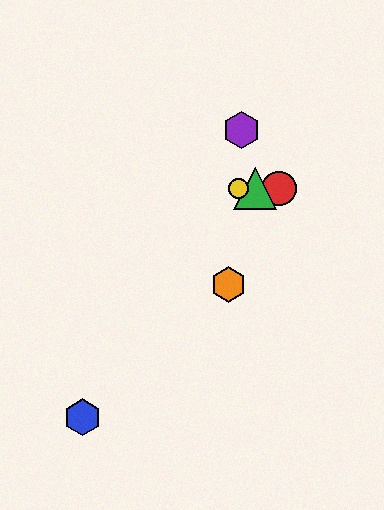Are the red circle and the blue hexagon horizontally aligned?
No, the red circle is at y≈188 and the blue hexagon is at y≈417.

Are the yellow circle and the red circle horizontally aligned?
Yes, both are at y≈188.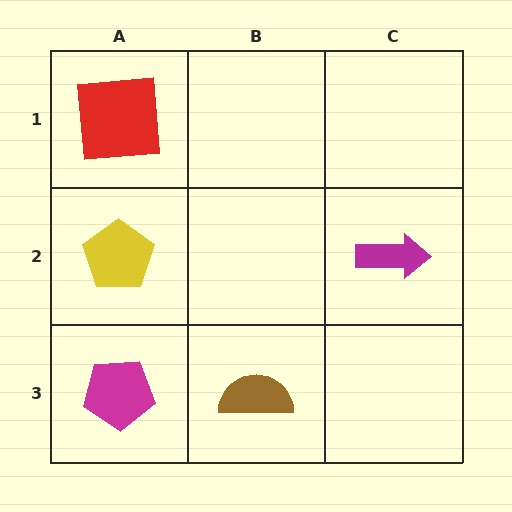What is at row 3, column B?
A brown semicircle.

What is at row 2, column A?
A yellow pentagon.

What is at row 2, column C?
A magenta arrow.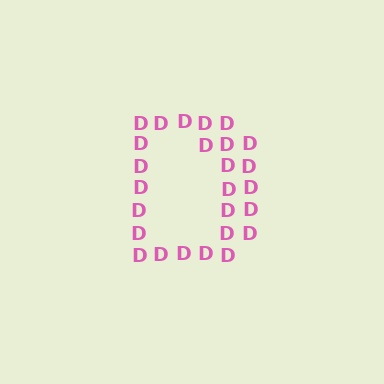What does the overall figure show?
The overall figure shows the letter D.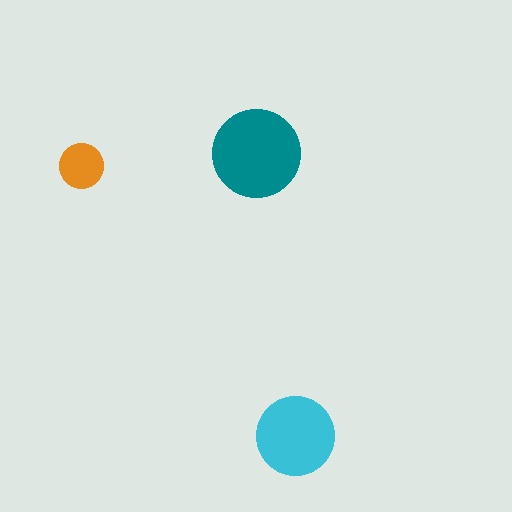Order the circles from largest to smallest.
the teal one, the cyan one, the orange one.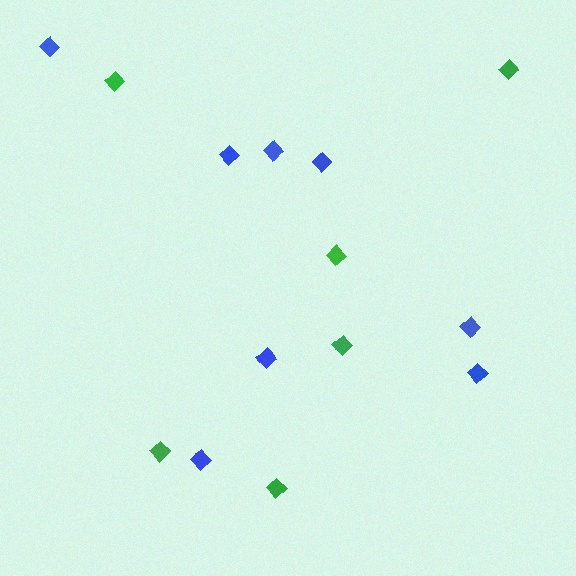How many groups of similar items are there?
There are 2 groups: one group of blue diamonds (8) and one group of green diamonds (6).